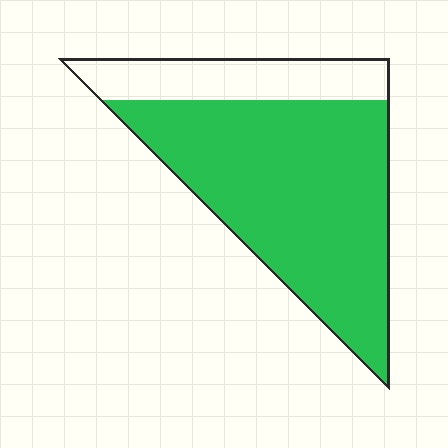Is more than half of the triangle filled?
Yes.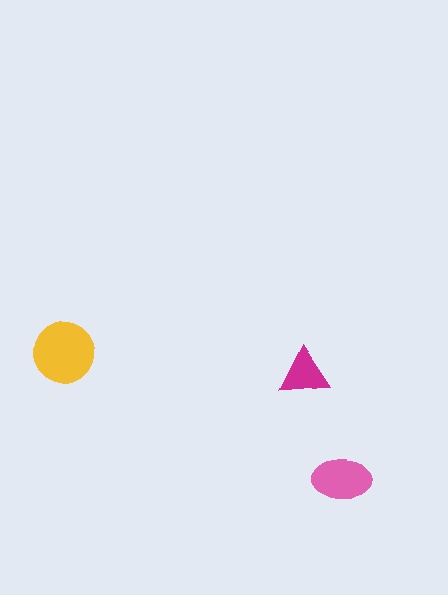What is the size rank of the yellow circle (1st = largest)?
1st.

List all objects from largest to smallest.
The yellow circle, the pink ellipse, the magenta triangle.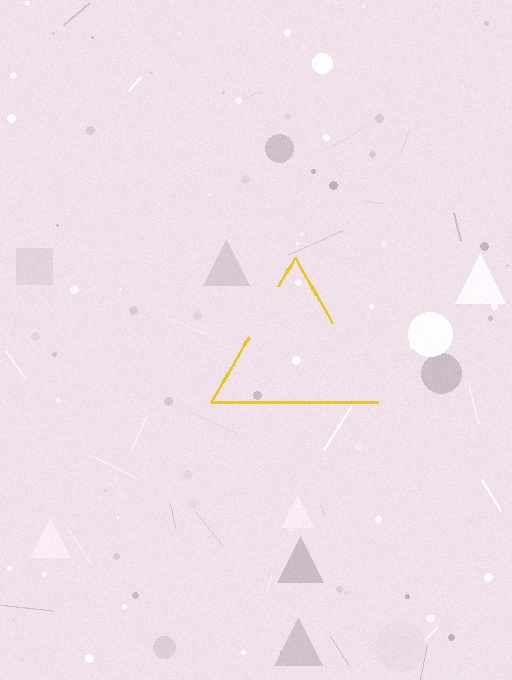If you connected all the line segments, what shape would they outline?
They would outline a triangle.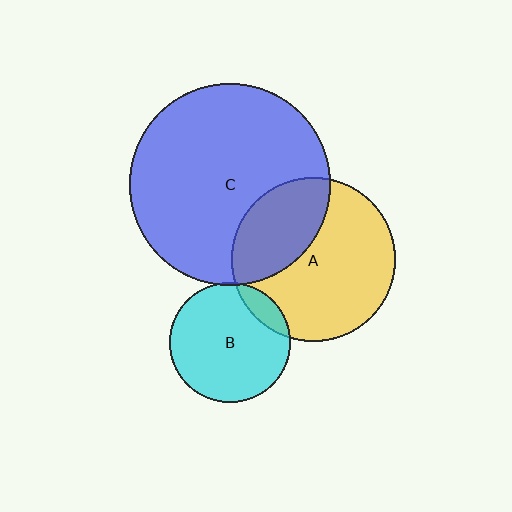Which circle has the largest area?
Circle C (blue).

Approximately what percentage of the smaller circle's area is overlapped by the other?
Approximately 5%.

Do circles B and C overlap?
Yes.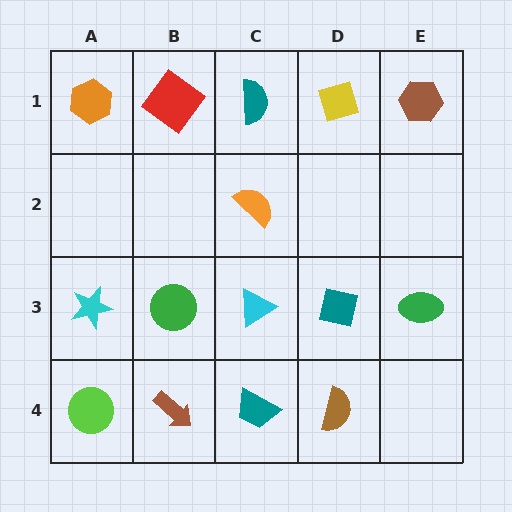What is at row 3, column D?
A teal square.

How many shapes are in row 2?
1 shape.